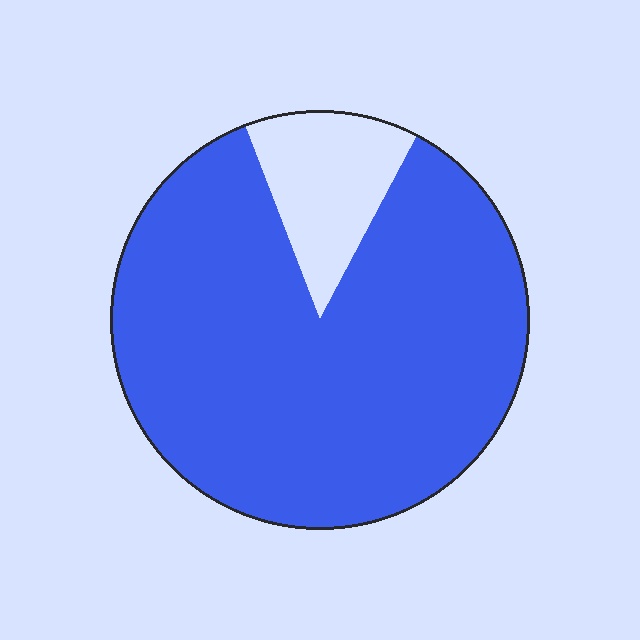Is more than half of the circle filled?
Yes.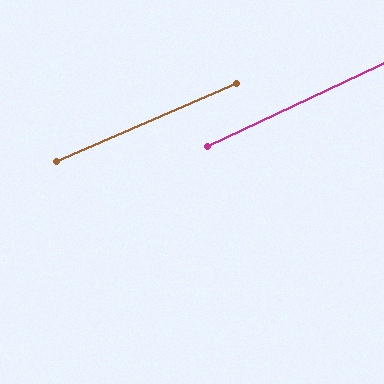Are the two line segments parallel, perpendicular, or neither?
Parallel — their directions differ by only 1.8°.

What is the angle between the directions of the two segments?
Approximately 2 degrees.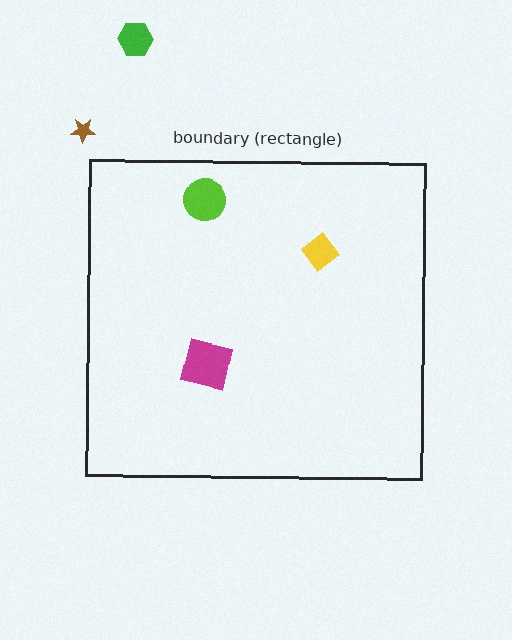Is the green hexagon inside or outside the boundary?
Outside.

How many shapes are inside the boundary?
3 inside, 2 outside.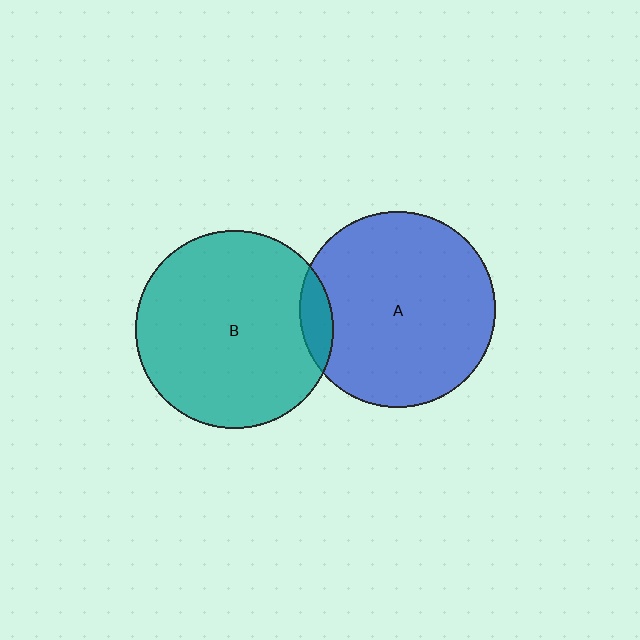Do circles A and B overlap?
Yes.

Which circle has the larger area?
Circle B (teal).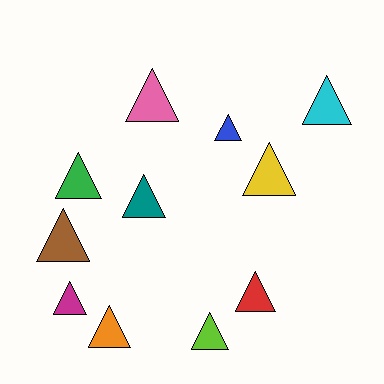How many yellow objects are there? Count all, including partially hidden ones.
There is 1 yellow object.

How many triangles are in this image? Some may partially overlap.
There are 11 triangles.